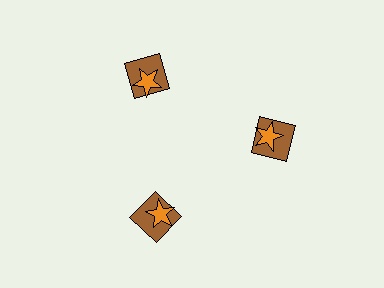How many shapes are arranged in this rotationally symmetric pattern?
There are 6 shapes, arranged in 3 groups of 2.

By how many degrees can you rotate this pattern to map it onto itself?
The pattern maps onto itself every 120 degrees of rotation.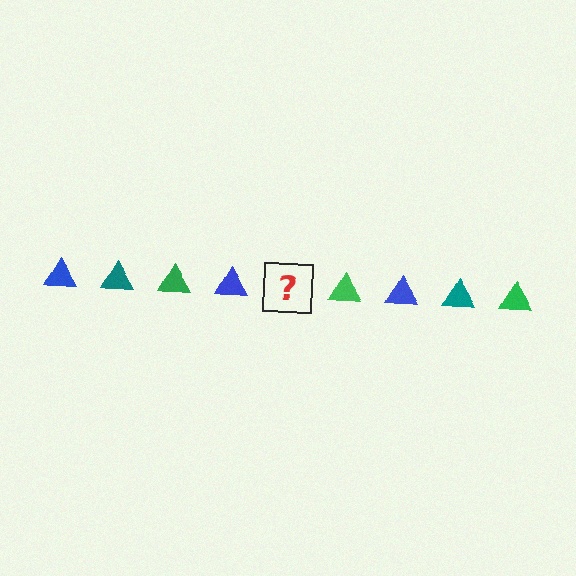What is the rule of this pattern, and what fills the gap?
The rule is that the pattern cycles through blue, teal, green triangles. The gap should be filled with a teal triangle.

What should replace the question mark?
The question mark should be replaced with a teal triangle.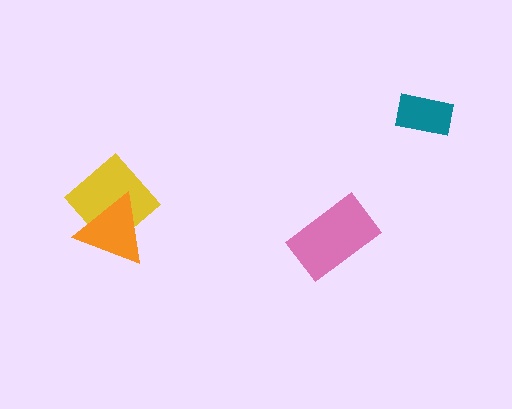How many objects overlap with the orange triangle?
1 object overlaps with the orange triangle.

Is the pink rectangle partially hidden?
No, no other shape covers it.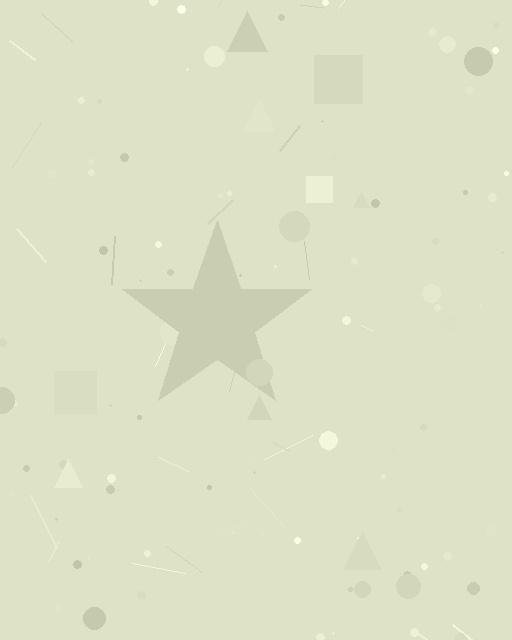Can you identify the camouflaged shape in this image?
The camouflaged shape is a star.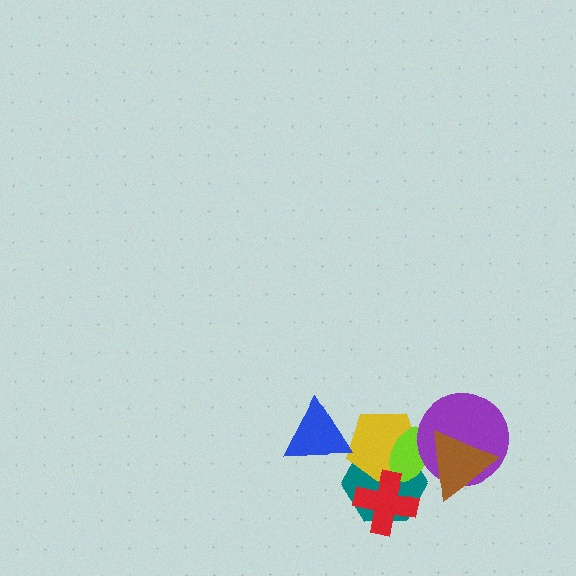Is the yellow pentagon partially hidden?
Yes, it is partially covered by another shape.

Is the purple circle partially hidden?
Yes, it is partially covered by another shape.